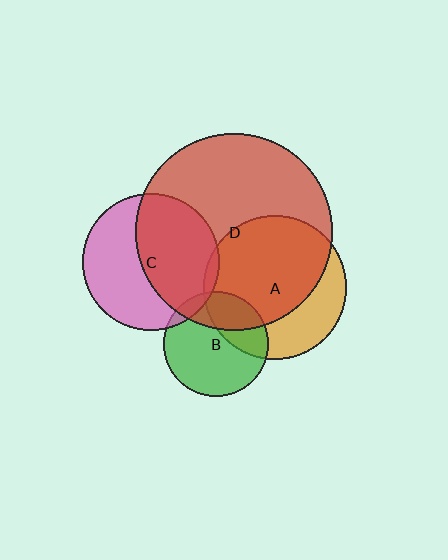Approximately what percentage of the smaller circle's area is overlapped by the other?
Approximately 30%.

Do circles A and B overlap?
Yes.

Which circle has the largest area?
Circle D (red).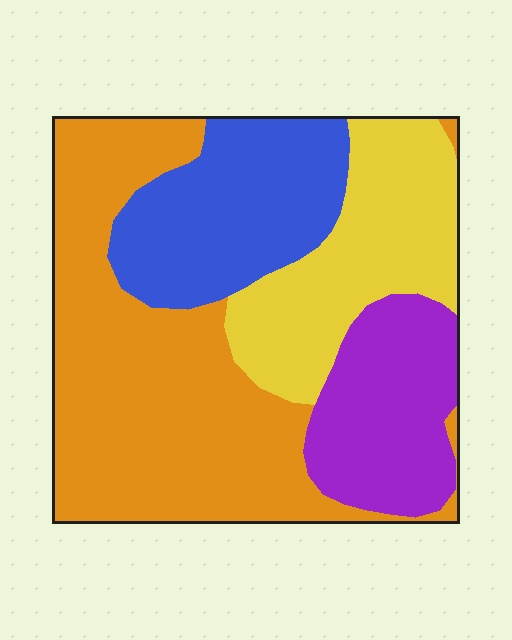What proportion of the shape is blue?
Blue covers roughly 20% of the shape.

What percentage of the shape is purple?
Purple covers roughly 15% of the shape.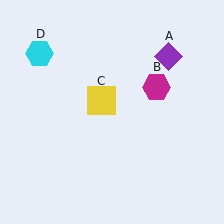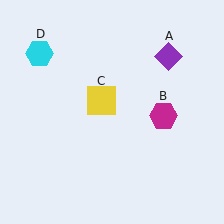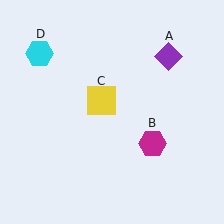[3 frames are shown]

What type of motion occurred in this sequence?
The magenta hexagon (object B) rotated clockwise around the center of the scene.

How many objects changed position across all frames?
1 object changed position: magenta hexagon (object B).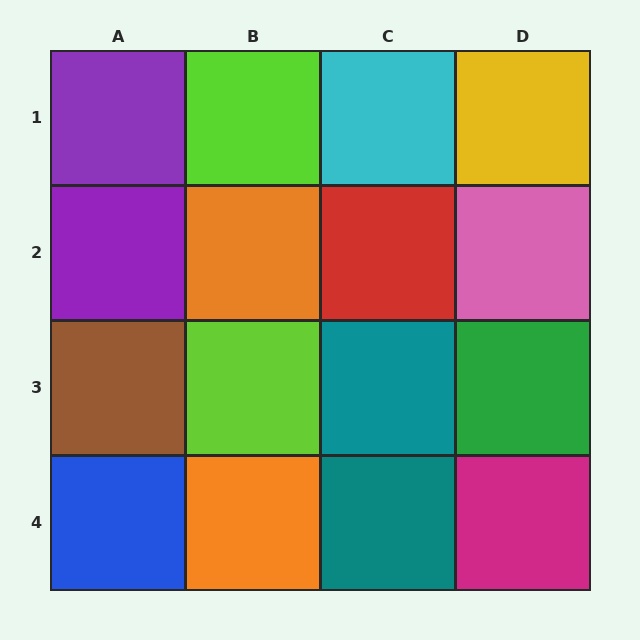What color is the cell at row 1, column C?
Cyan.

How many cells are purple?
2 cells are purple.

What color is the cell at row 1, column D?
Yellow.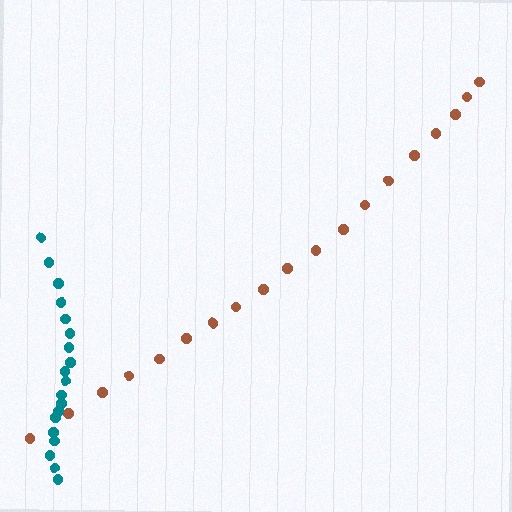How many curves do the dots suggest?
There are 2 distinct paths.